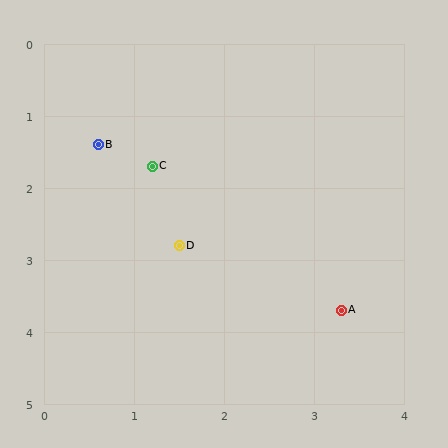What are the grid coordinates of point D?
Point D is at approximately (1.5, 2.8).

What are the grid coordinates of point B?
Point B is at approximately (0.6, 1.4).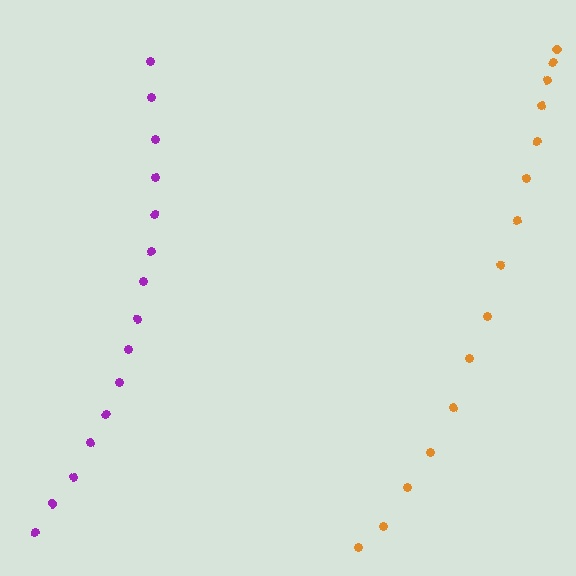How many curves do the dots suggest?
There are 2 distinct paths.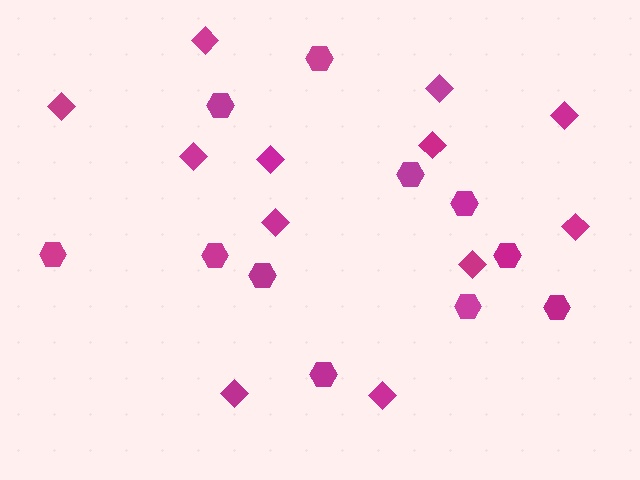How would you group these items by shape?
There are 2 groups: one group of hexagons (11) and one group of diamonds (12).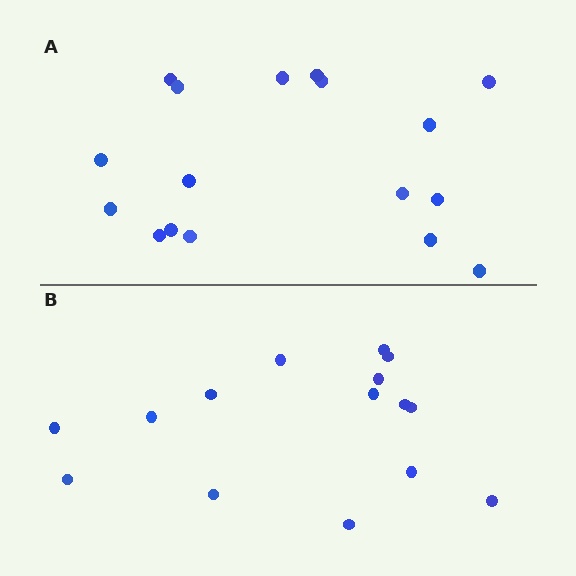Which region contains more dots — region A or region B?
Region A (the top region) has more dots.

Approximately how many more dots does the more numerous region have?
Region A has just a few more — roughly 2 or 3 more dots than region B.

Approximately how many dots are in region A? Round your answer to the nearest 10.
About 20 dots. (The exact count is 17, which rounds to 20.)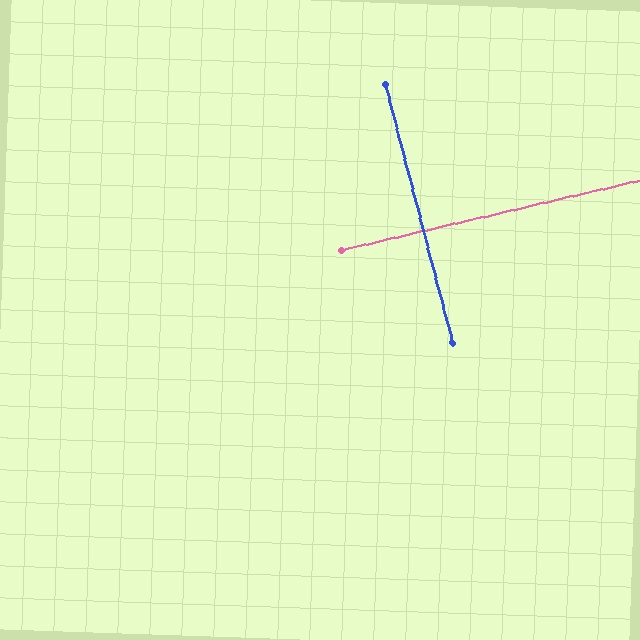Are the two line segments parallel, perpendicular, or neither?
Perpendicular — they meet at approximately 89°.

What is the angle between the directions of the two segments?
Approximately 89 degrees.